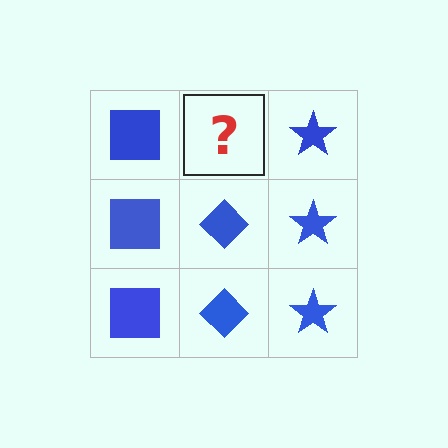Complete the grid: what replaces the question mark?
The question mark should be replaced with a blue diamond.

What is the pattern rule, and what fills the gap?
The rule is that each column has a consistent shape. The gap should be filled with a blue diamond.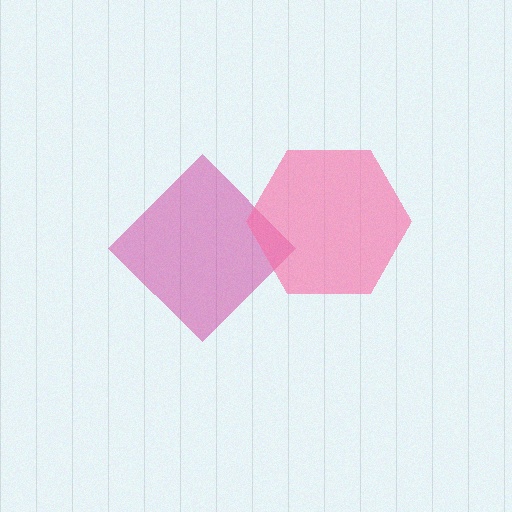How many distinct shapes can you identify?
There are 2 distinct shapes: a magenta diamond, a pink hexagon.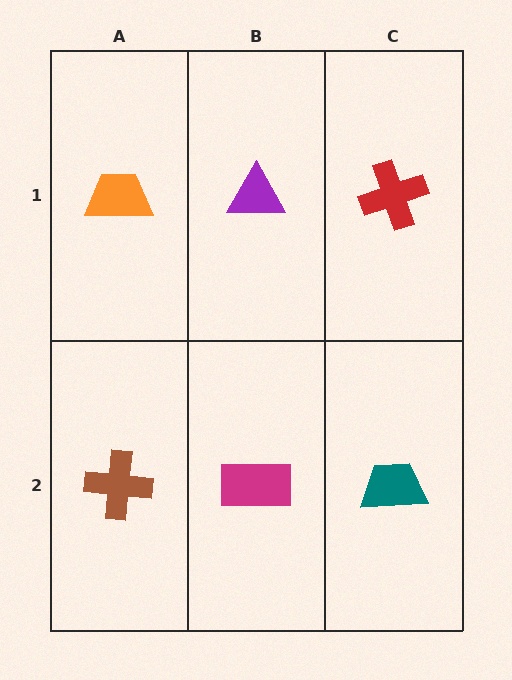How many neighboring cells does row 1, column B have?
3.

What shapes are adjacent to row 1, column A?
A brown cross (row 2, column A), a purple triangle (row 1, column B).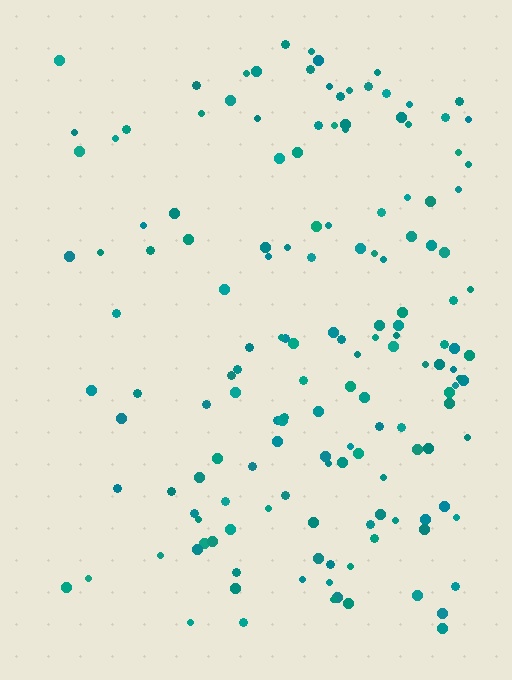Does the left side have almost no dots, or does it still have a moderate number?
Still a moderate number, just noticeably fewer than the right.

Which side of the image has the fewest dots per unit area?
The left.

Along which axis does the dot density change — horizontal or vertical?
Horizontal.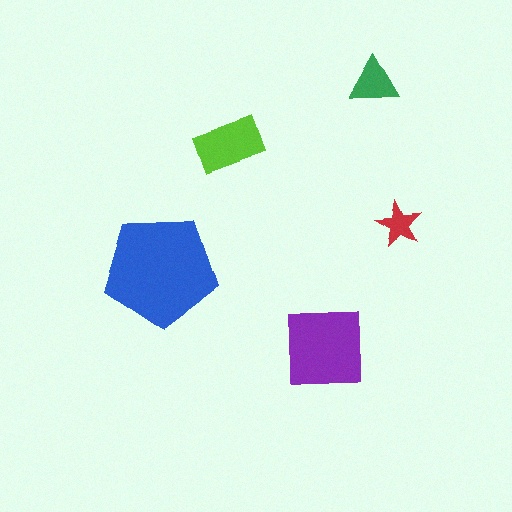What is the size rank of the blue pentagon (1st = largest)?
1st.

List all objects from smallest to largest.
The red star, the green triangle, the lime rectangle, the purple square, the blue pentagon.